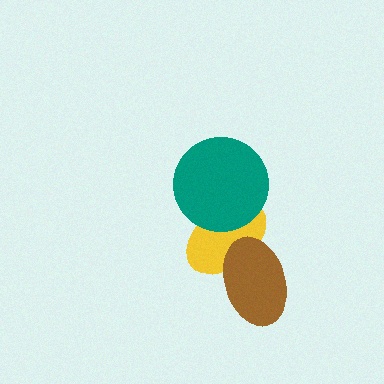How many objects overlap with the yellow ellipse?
2 objects overlap with the yellow ellipse.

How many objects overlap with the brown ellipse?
1 object overlaps with the brown ellipse.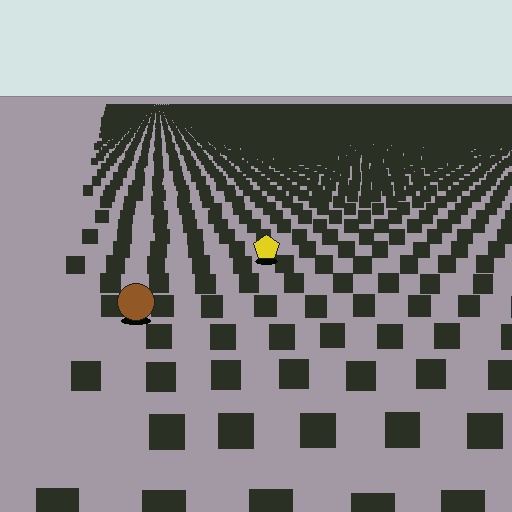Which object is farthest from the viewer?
The yellow pentagon is farthest from the viewer. It appears smaller and the ground texture around it is denser.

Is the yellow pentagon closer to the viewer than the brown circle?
No. The brown circle is closer — you can tell from the texture gradient: the ground texture is coarser near it.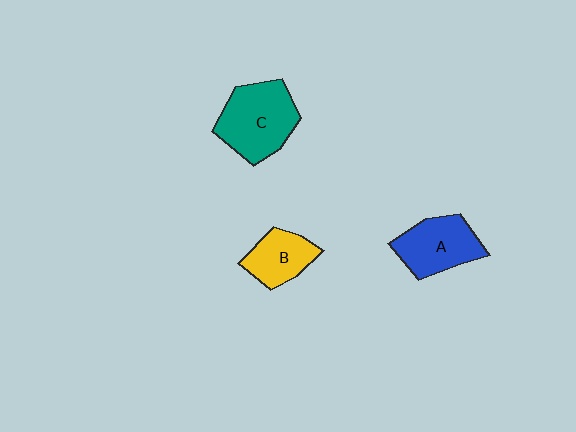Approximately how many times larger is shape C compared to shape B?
Approximately 1.7 times.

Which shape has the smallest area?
Shape B (yellow).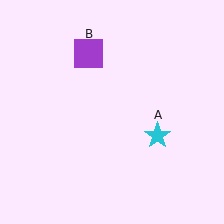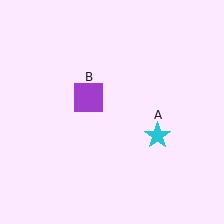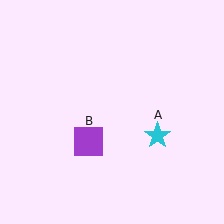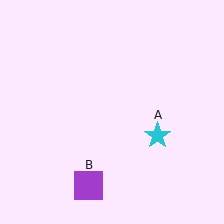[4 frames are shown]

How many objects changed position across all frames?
1 object changed position: purple square (object B).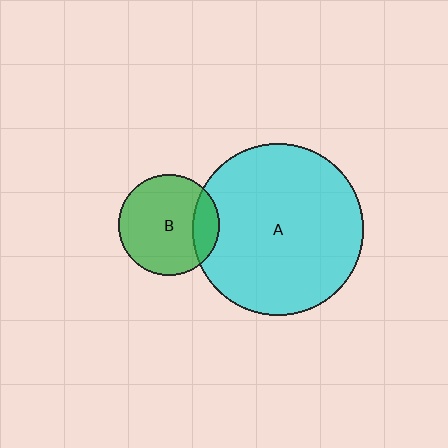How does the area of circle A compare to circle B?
Approximately 2.9 times.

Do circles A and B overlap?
Yes.